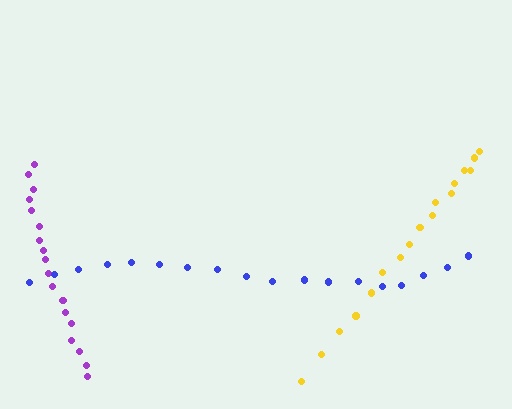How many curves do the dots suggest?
There are 3 distinct paths.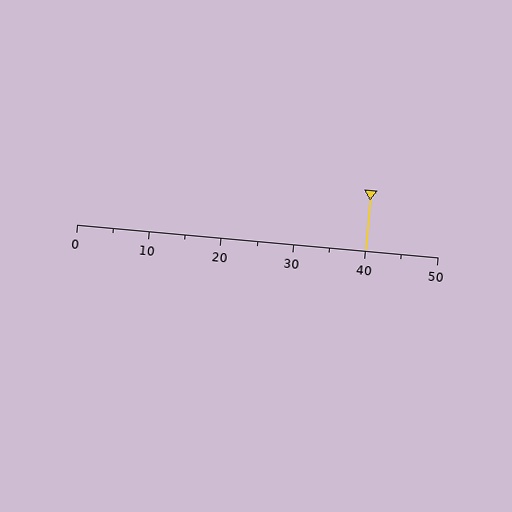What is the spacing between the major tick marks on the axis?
The major ticks are spaced 10 apart.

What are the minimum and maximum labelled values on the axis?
The axis runs from 0 to 50.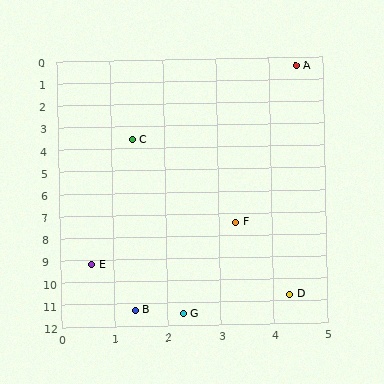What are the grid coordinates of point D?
Point D is at approximately (4.3, 10.7).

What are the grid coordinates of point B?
Point B is at approximately (1.4, 11.3).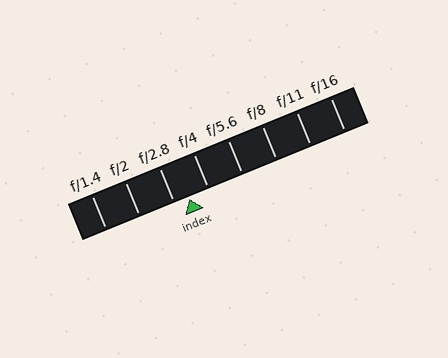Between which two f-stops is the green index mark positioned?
The index mark is between f/2.8 and f/4.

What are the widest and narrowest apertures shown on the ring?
The widest aperture shown is f/1.4 and the narrowest is f/16.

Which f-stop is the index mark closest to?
The index mark is closest to f/2.8.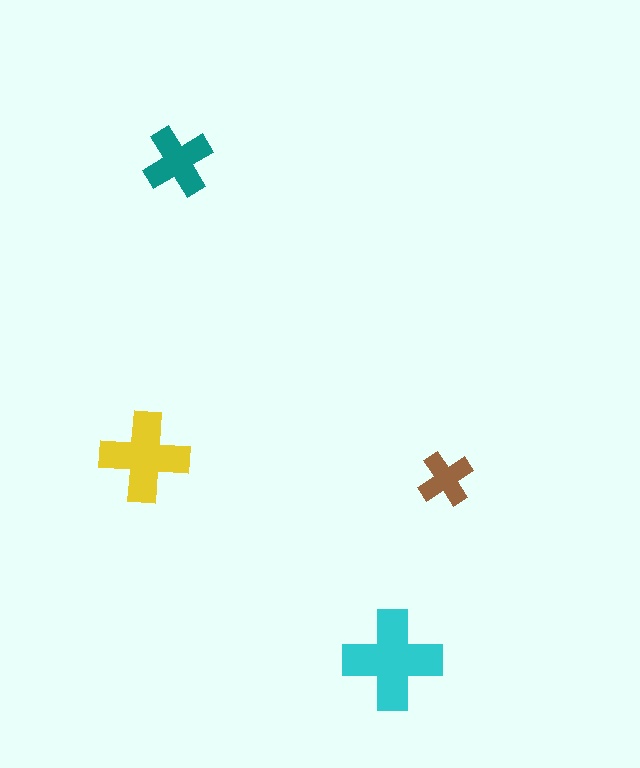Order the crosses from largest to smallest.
the cyan one, the yellow one, the teal one, the brown one.